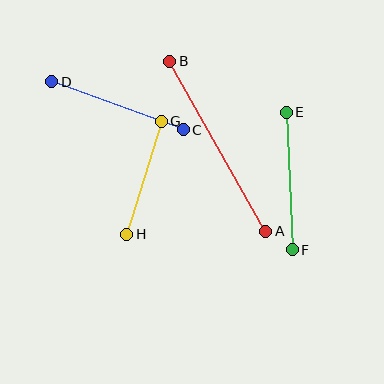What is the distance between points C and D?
The distance is approximately 140 pixels.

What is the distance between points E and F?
The distance is approximately 137 pixels.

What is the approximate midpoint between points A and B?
The midpoint is at approximately (218, 146) pixels.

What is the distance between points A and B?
The distance is approximately 195 pixels.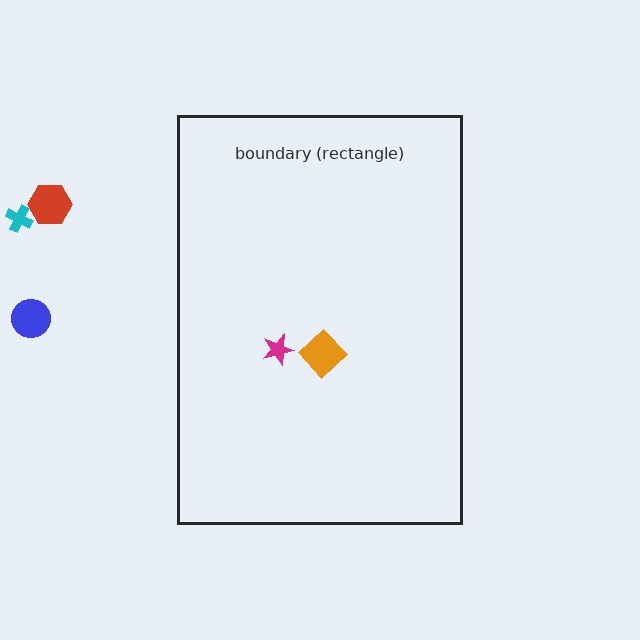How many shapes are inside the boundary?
2 inside, 3 outside.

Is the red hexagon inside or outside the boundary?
Outside.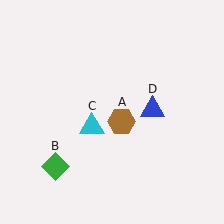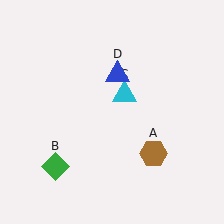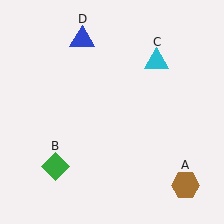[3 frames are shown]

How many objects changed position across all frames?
3 objects changed position: brown hexagon (object A), cyan triangle (object C), blue triangle (object D).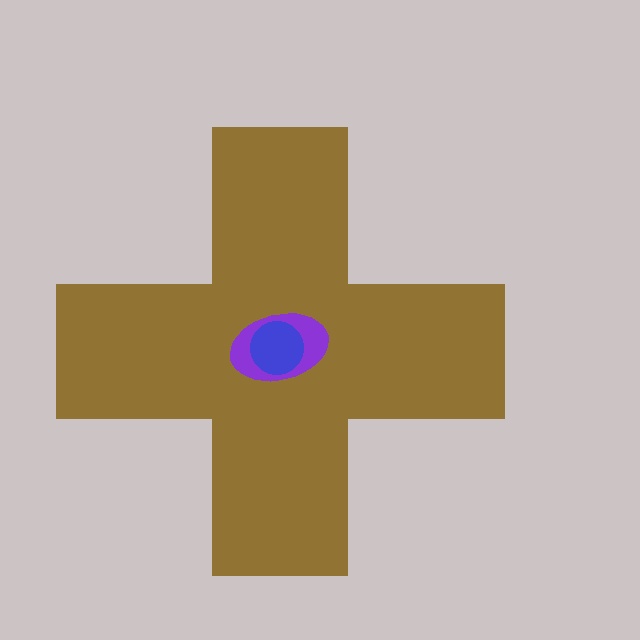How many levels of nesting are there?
3.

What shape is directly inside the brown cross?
The purple ellipse.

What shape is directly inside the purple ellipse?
The blue circle.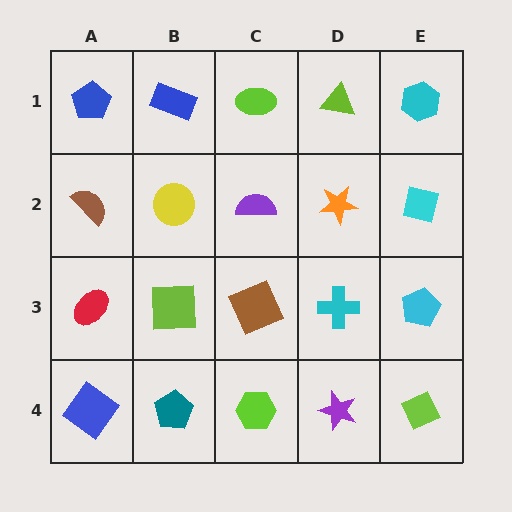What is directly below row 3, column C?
A lime hexagon.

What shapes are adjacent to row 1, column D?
An orange star (row 2, column D), a lime ellipse (row 1, column C), a cyan hexagon (row 1, column E).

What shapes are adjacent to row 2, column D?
A lime triangle (row 1, column D), a cyan cross (row 3, column D), a purple semicircle (row 2, column C), a cyan square (row 2, column E).